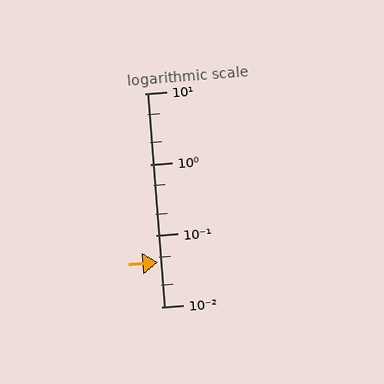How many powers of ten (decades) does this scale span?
The scale spans 3 decades, from 0.01 to 10.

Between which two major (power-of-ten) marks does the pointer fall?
The pointer is between 0.01 and 0.1.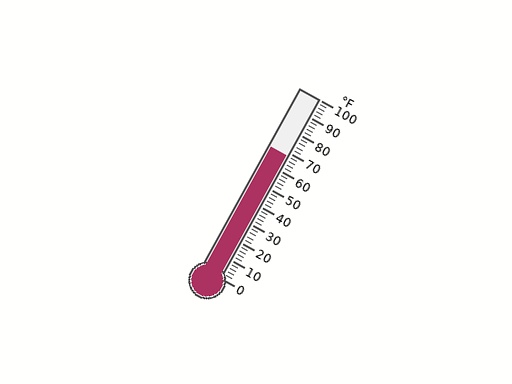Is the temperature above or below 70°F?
The temperature is below 70°F.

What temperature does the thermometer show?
The thermometer shows approximately 68°F.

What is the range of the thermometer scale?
The thermometer scale ranges from 0°F to 100°F.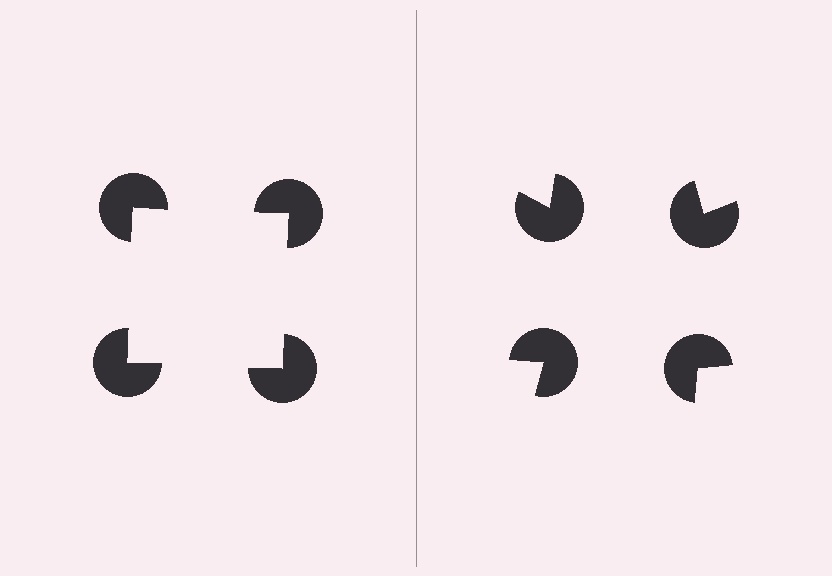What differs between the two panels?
The pac-man discs are positioned identically on both sides; only the wedge orientations differ. On the left they align to a square; on the right they are misaligned.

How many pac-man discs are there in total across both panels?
8 — 4 on each side.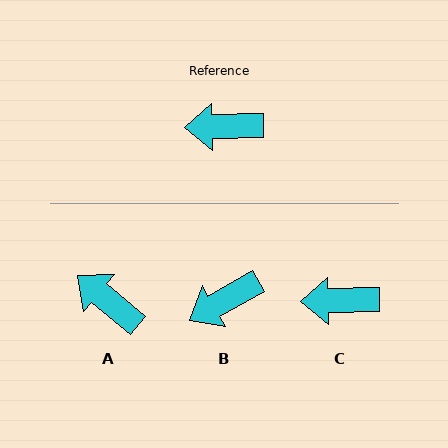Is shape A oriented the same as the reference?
No, it is off by about 41 degrees.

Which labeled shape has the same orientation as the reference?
C.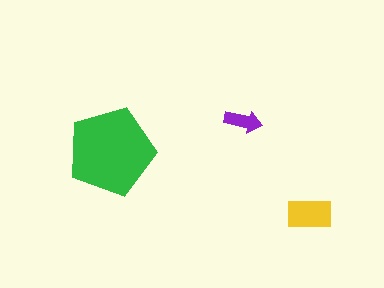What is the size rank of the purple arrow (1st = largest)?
3rd.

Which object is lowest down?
The yellow rectangle is bottommost.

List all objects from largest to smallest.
The green pentagon, the yellow rectangle, the purple arrow.